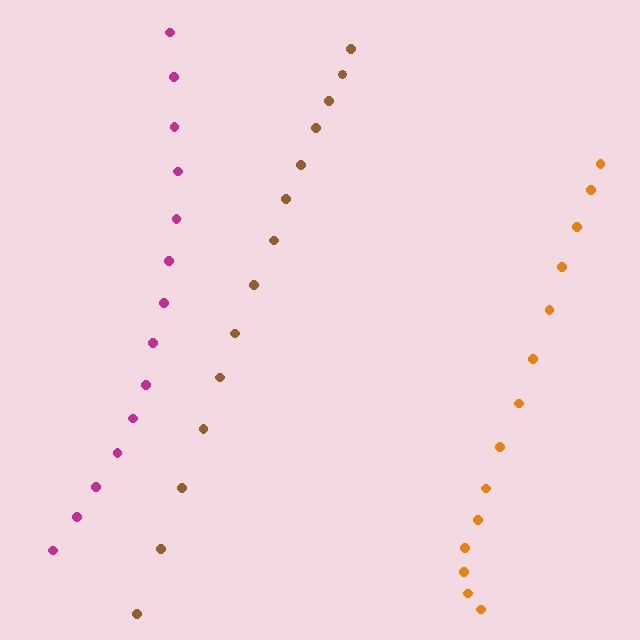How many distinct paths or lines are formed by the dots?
There are 3 distinct paths.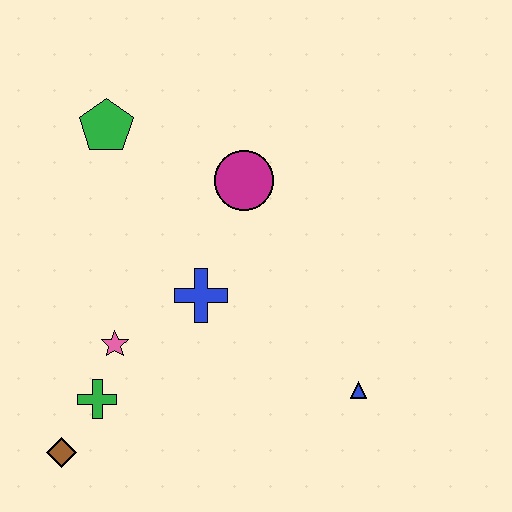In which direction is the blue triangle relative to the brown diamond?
The blue triangle is to the right of the brown diamond.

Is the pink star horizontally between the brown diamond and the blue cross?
Yes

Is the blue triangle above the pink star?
No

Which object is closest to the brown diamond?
The green cross is closest to the brown diamond.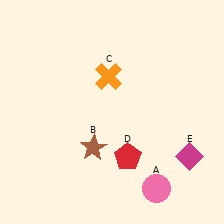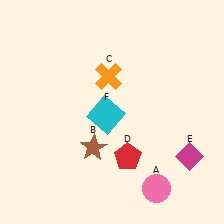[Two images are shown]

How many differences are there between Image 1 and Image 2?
There is 1 difference between the two images.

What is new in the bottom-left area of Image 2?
A cyan square (F) was added in the bottom-left area of Image 2.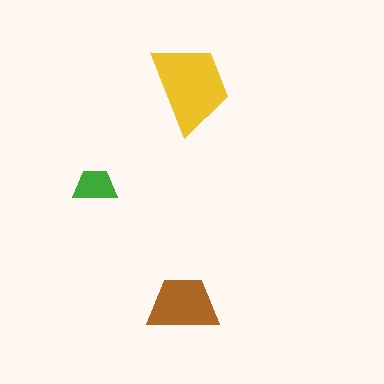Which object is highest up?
The yellow trapezoid is topmost.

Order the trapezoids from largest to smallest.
the yellow one, the brown one, the green one.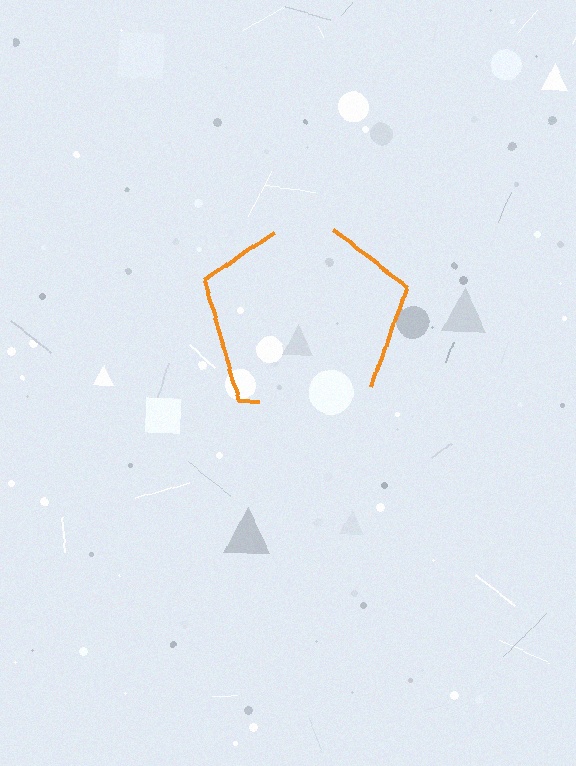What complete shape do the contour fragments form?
The contour fragments form a pentagon.